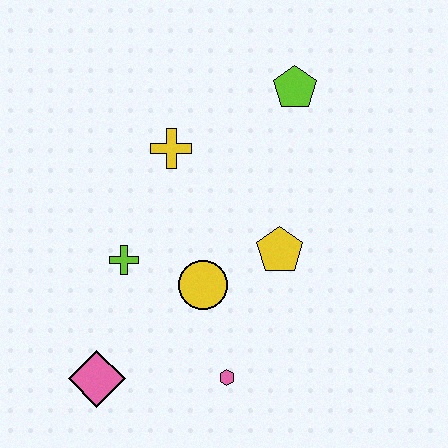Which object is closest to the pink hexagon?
The yellow circle is closest to the pink hexagon.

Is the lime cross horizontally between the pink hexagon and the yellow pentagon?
No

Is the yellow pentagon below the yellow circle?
No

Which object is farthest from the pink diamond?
The lime pentagon is farthest from the pink diamond.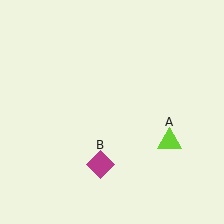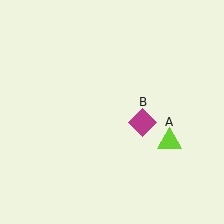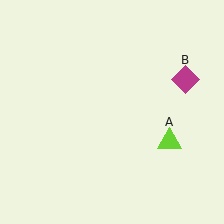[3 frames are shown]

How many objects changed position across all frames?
1 object changed position: magenta diamond (object B).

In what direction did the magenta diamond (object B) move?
The magenta diamond (object B) moved up and to the right.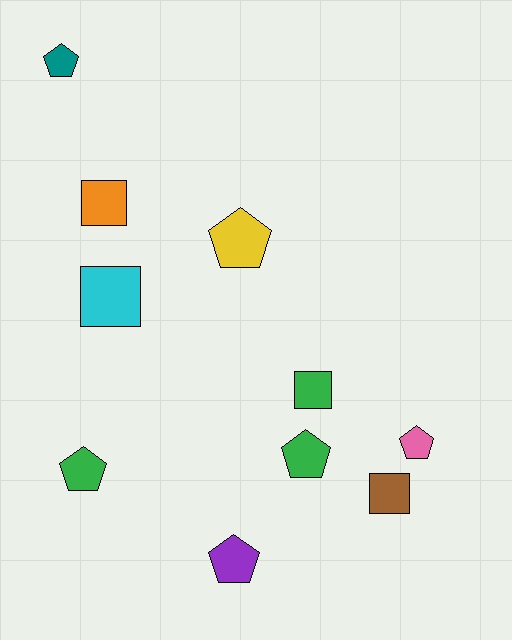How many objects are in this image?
There are 10 objects.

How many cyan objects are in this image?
There is 1 cyan object.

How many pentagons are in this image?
There are 6 pentagons.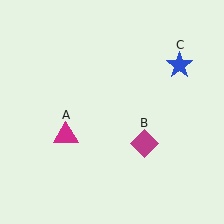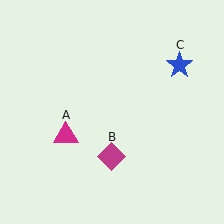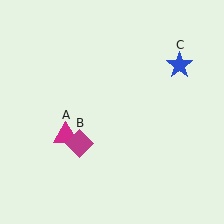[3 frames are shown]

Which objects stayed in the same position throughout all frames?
Magenta triangle (object A) and blue star (object C) remained stationary.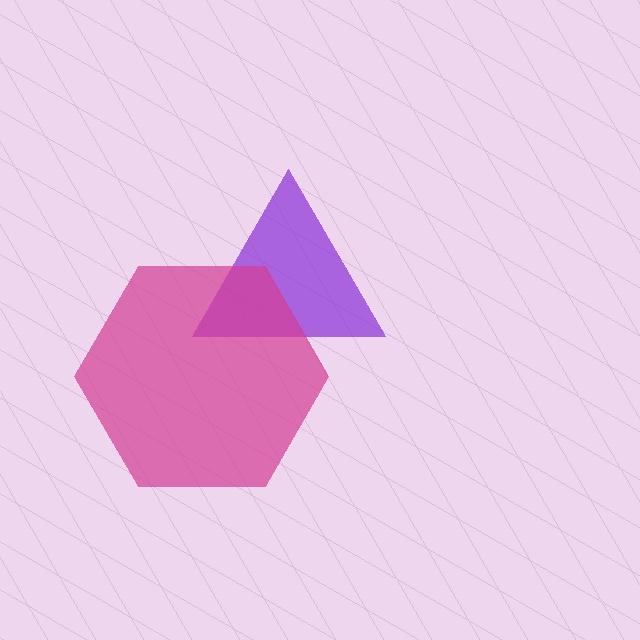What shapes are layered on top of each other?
The layered shapes are: a purple triangle, a magenta hexagon.